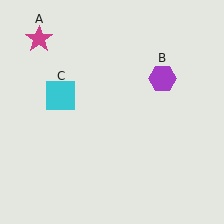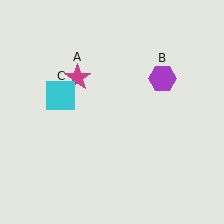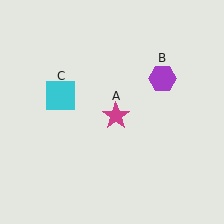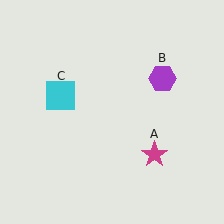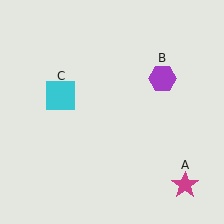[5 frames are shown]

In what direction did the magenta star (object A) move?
The magenta star (object A) moved down and to the right.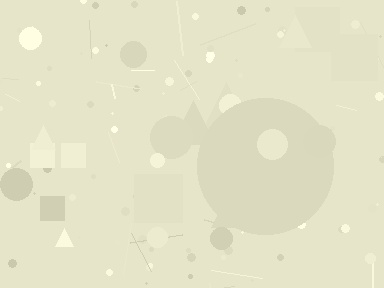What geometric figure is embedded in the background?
A circle is embedded in the background.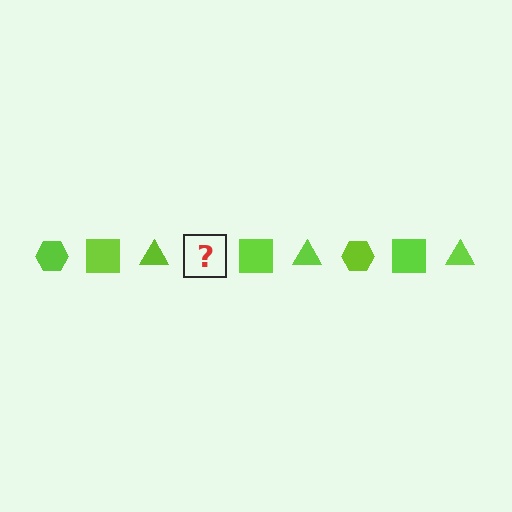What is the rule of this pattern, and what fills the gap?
The rule is that the pattern cycles through hexagon, square, triangle shapes in lime. The gap should be filled with a lime hexagon.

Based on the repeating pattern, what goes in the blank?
The blank should be a lime hexagon.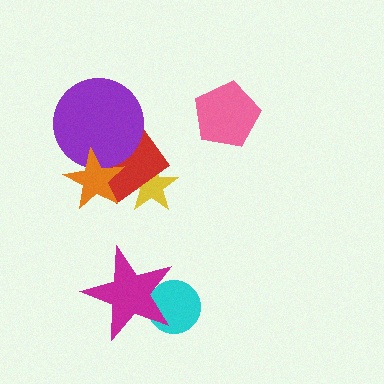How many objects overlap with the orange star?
2 objects overlap with the orange star.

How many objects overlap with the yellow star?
1 object overlaps with the yellow star.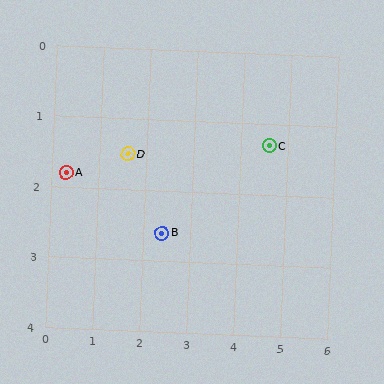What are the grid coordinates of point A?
Point A is at approximately (0.3, 1.8).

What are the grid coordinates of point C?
Point C is at approximately (4.6, 1.3).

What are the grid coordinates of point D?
Point D is at approximately (1.6, 1.5).